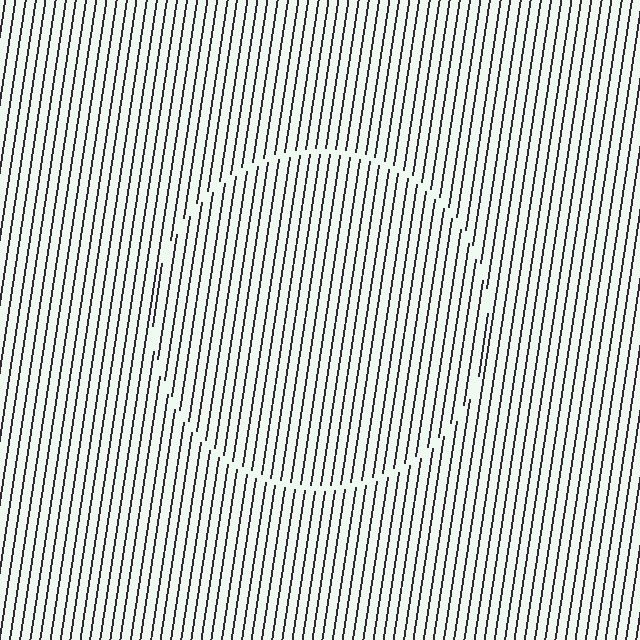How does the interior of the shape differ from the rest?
The interior of the shape contains the same grating, shifted by half a period — the contour is defined by the phase discontinuity where line-ends from the inner and outer gratings abut.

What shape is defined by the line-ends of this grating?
An illusory circle. The interior of the shape contains the same grating, shifted by half a period — the contour is defined by the phase discontinuity where line-ends from the inner and outer gratings abut.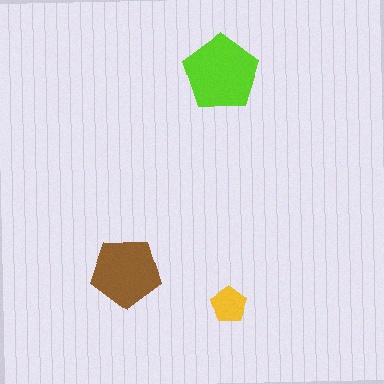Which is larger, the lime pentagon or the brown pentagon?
The lime one.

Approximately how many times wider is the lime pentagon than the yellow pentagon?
About 2 times wider.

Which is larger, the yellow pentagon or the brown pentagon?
The brown one.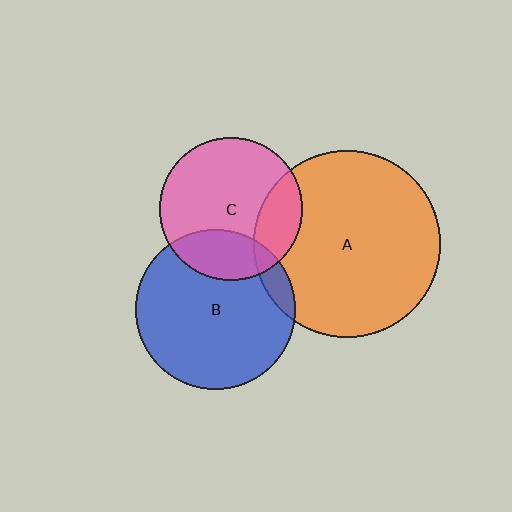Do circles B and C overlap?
Yes.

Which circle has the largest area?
Circle A (orange).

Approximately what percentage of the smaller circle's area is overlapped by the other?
Approximately 25%.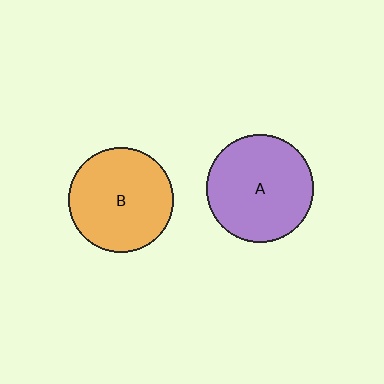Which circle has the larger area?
Circle A (purple).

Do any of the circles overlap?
No, none of the circles overlap.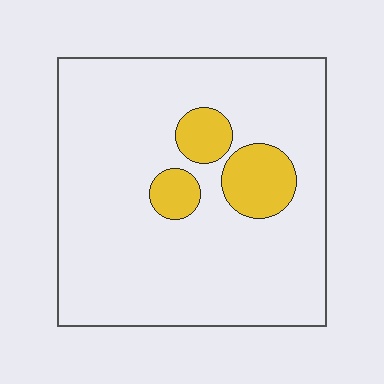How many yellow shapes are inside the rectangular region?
3.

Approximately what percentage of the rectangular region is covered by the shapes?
Approximately 15%.